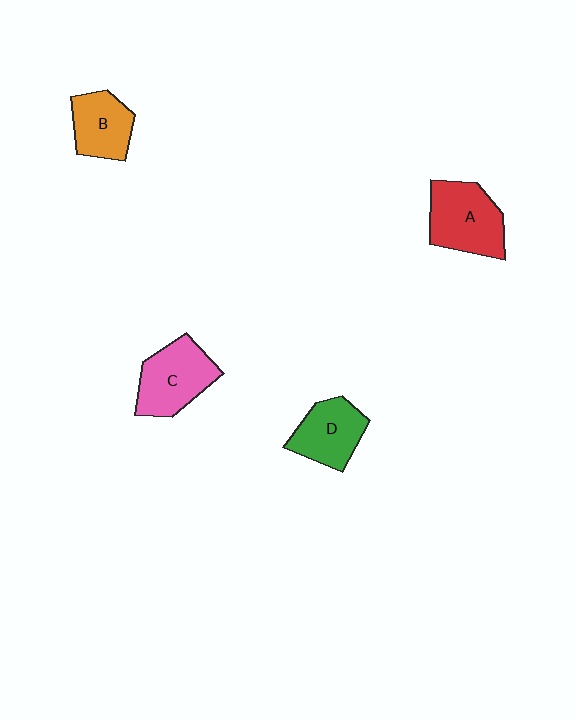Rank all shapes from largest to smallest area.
From largest to smallest: A (red), C (pink), D (green), B (orange).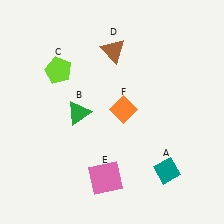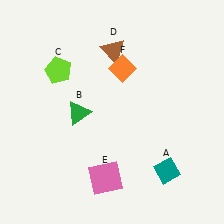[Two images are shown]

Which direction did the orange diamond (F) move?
The orange diamond (F) moved up.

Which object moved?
The orange diamond (F) moved up.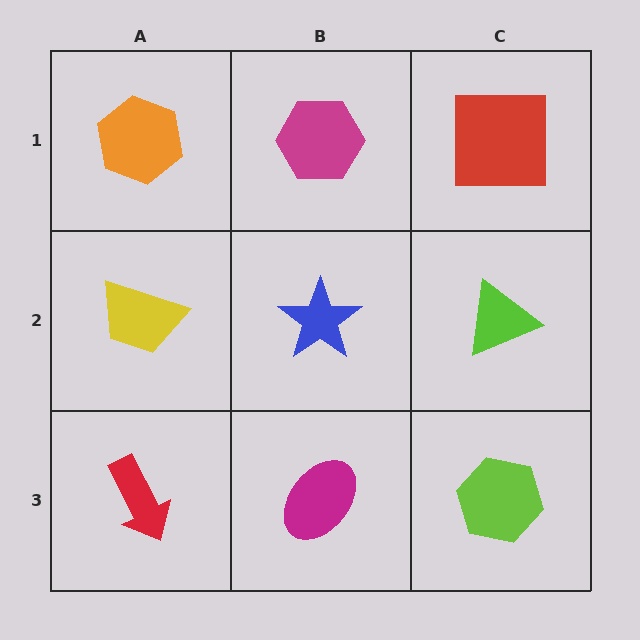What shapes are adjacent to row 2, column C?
A red square (row 1, column C), a lime hexagon (row 3, column C), a blue star (row 2, column B).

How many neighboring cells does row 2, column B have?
4.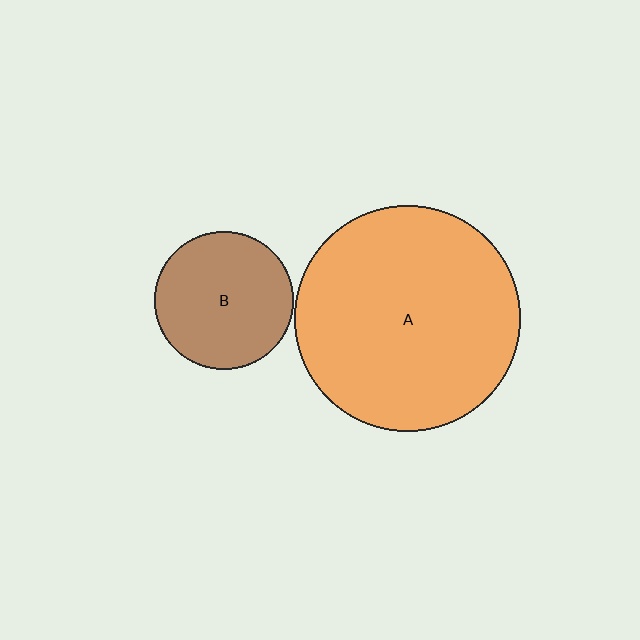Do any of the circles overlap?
No, none of the circles overlap.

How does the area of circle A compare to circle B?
Approximately 2.7 times.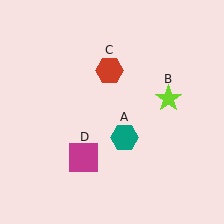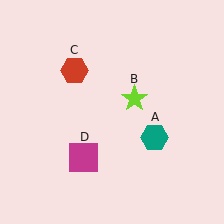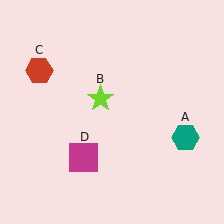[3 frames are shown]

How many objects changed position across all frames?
3 objects changed position: teal hexagon (object A), lime star (object B), red hexagon (object C).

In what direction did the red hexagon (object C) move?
The red hexagon (object C) moved left.